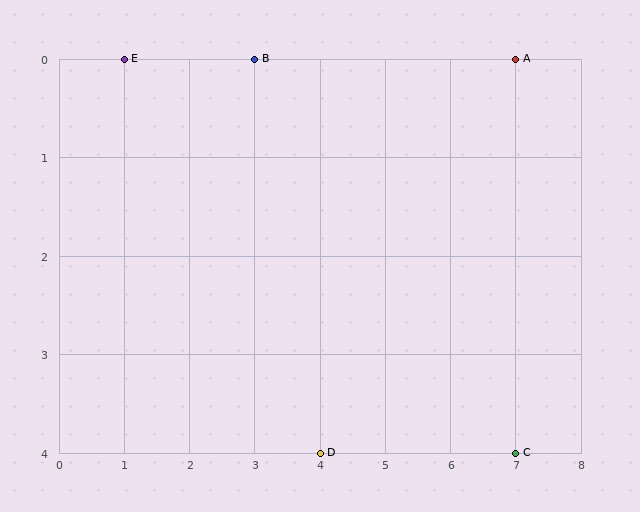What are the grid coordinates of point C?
Point C is at grid coordinates (7, 4).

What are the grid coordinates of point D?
Point D is at grid coordinates (4, 4).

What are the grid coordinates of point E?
Point E is at grid coordinates (1, 0).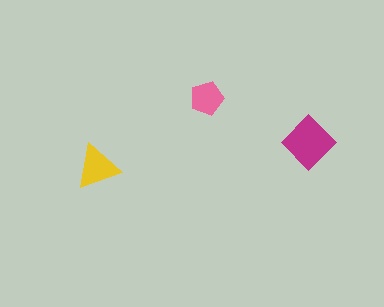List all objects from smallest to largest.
The pink pentagon, the yellow triangle, the magenta diamond.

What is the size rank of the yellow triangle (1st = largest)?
2nd.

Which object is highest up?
The pink pentagon is topmost.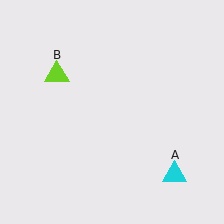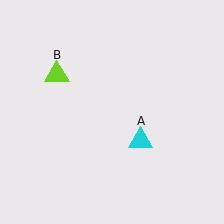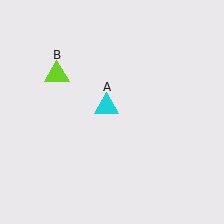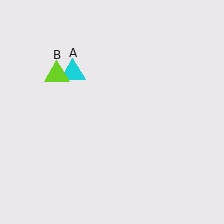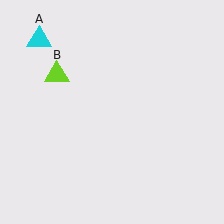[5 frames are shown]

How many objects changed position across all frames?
1 object changed position: cyan triangle (object A).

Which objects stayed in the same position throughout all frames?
Lime triangle (object B) remained stationary.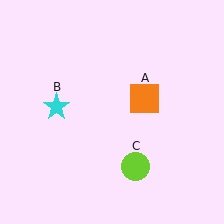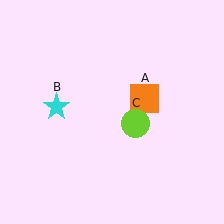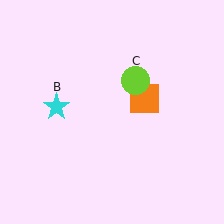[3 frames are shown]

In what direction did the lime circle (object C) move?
The lime circle (object C) moved up.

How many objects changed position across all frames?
1 object changed position: lime circle (object C).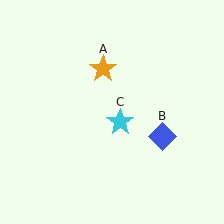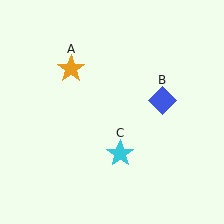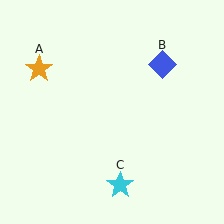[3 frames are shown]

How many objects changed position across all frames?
3 objects changed position: orange star (object A), blue diamond (object B), cyan star (object C).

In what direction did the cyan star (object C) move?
The cyan star (object C) moved down.